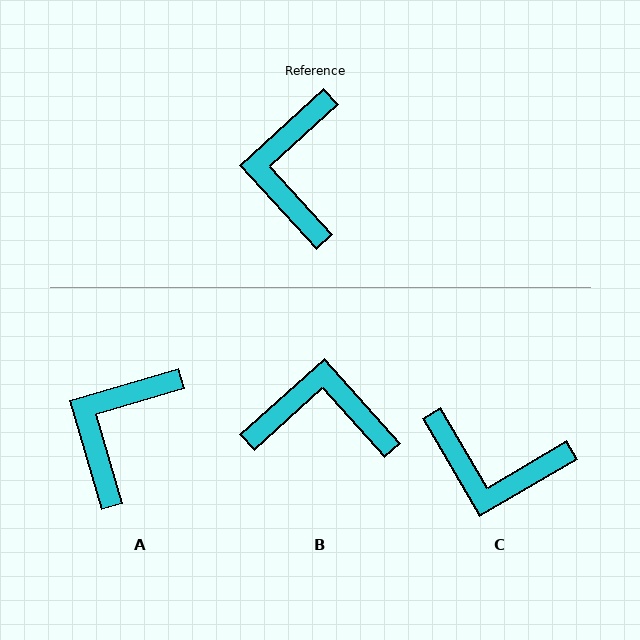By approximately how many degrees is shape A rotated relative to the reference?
Approximately 26 degrees clockwise.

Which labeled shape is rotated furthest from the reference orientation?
B, about 91 degrees away.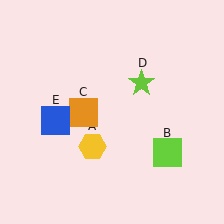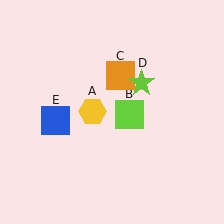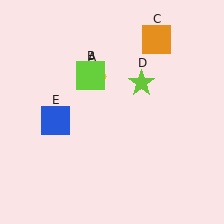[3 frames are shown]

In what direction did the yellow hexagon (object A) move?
The yellow hexagon (object A) moved up.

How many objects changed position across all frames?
3 objects changed position: yellow hexagon (object A), lime square (object B), orange square (object C).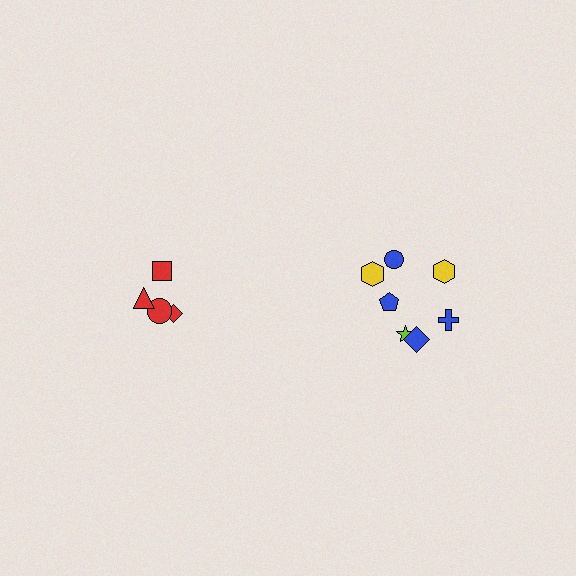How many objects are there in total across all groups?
There are 11 objects.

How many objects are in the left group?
There are 4 objects.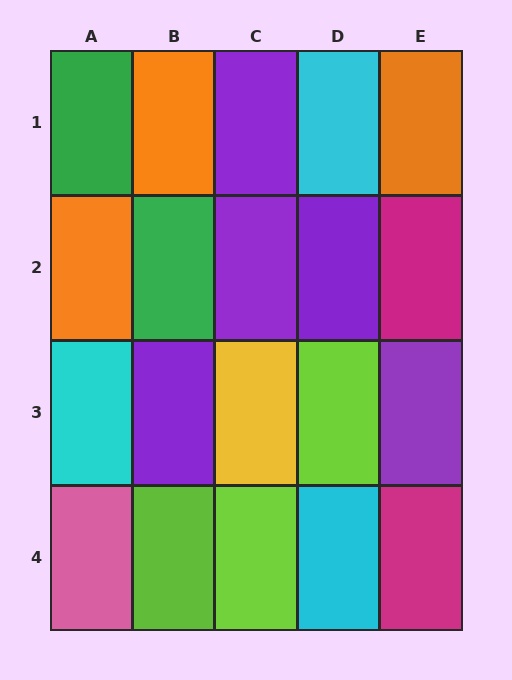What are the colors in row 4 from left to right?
Pink, lime, lime, cyan, magenta.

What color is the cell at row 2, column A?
Orange.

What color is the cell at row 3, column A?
Cyan.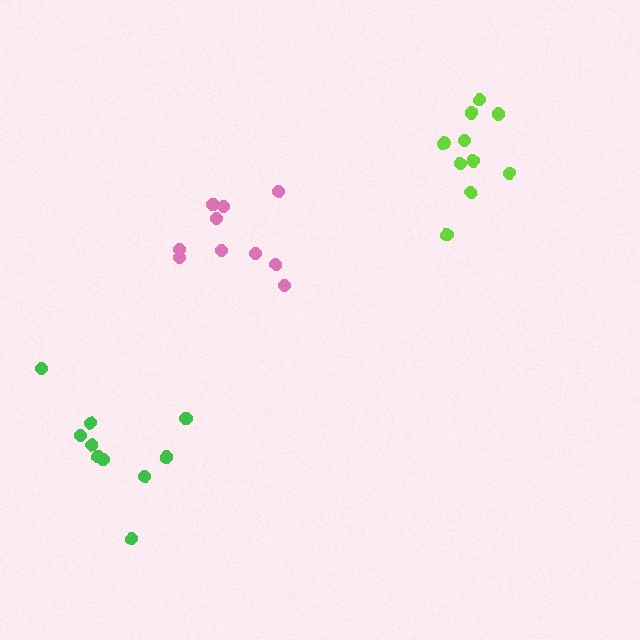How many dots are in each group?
Group 1: 10 dots, Group 2: 10 dots, Group 3: 10 dots (30 total).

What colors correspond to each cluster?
The clusters are colored: pink, lime, green.